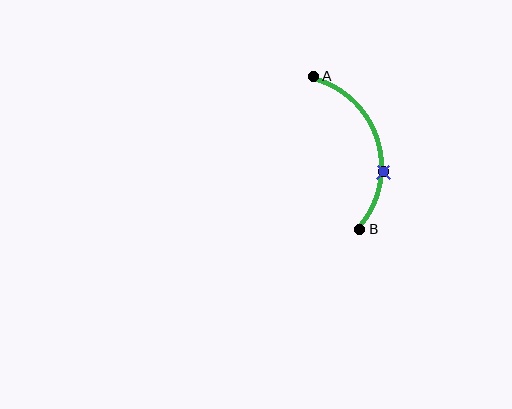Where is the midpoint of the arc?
The arc midpoint is the point on the curve farthest from the straight line joining A and B. It sits to the right of that line.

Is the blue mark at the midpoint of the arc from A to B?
No. The blue mark lies on the arc but is closer to endpoint B. The arc midpoint would be at the point on the curve equidistant along the arc from both A and B.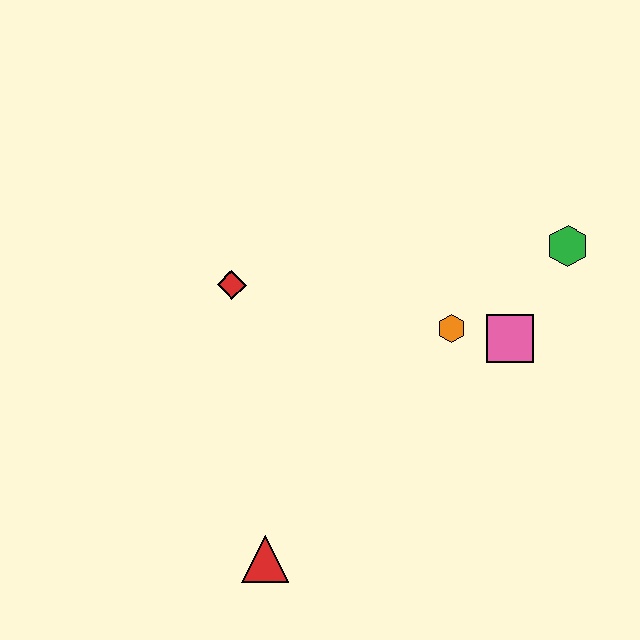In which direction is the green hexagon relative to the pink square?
The green hexagon is above the pink square.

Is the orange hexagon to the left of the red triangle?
No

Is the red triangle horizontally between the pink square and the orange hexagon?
No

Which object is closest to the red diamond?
The orange hexagon is closest to the red diamond.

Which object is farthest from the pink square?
The red triangle is farthest from the pink square.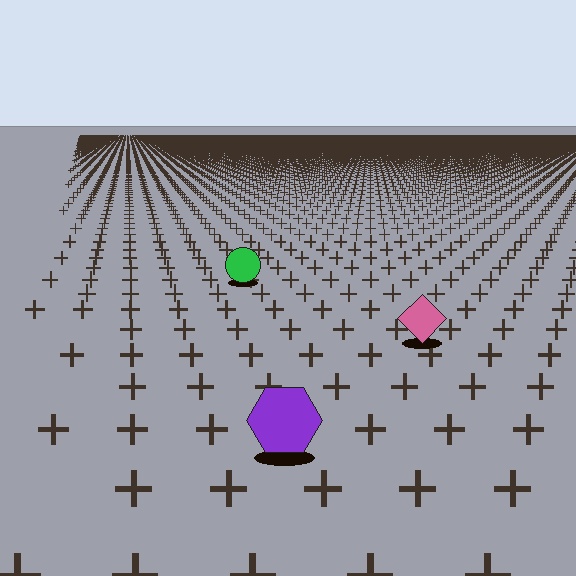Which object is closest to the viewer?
The purple hexagon is closest. The texture marks near it are larger and more spread out.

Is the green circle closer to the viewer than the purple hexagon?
No. The purple hexagon is closer — you can tell from the texture gradient: the ground texture is coarser near it.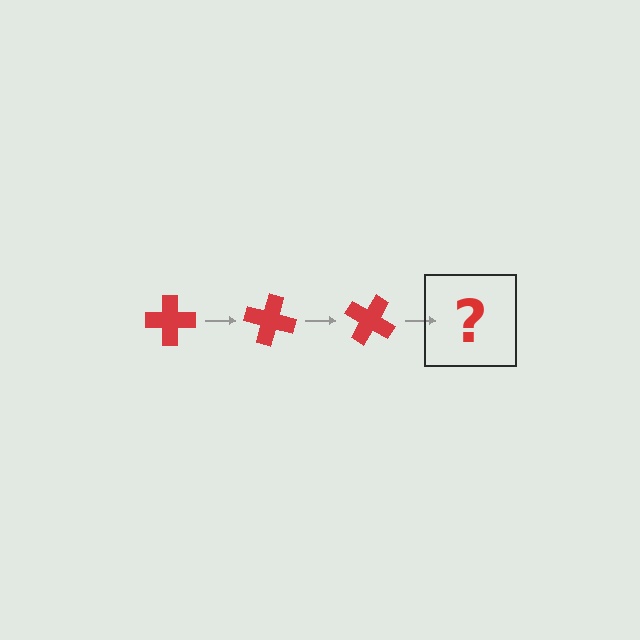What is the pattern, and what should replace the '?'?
The pattern is that the cross rotates 15 degrees each step. The '?' should be a red cross rotated 45 degrees.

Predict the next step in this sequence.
The next step is a red cross rotated 45 degrees.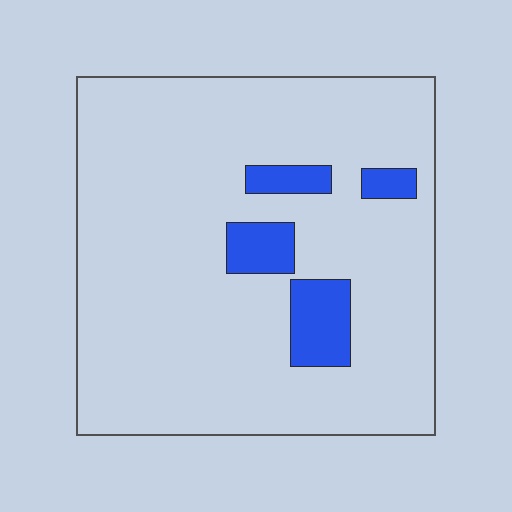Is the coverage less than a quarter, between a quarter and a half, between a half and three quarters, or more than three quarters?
Less than a quarter.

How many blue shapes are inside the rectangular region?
4.